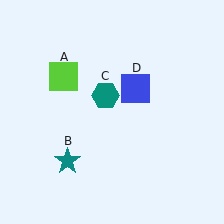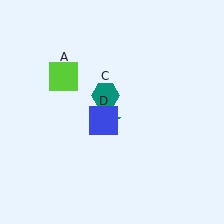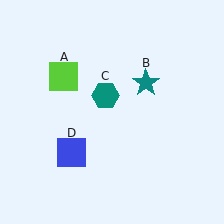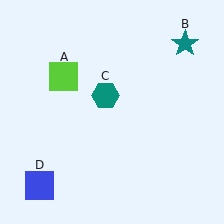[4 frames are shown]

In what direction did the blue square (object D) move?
The blue square (object D) moved down and to the left.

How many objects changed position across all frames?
2 objects changed position: teal star (object B), blue square (object D).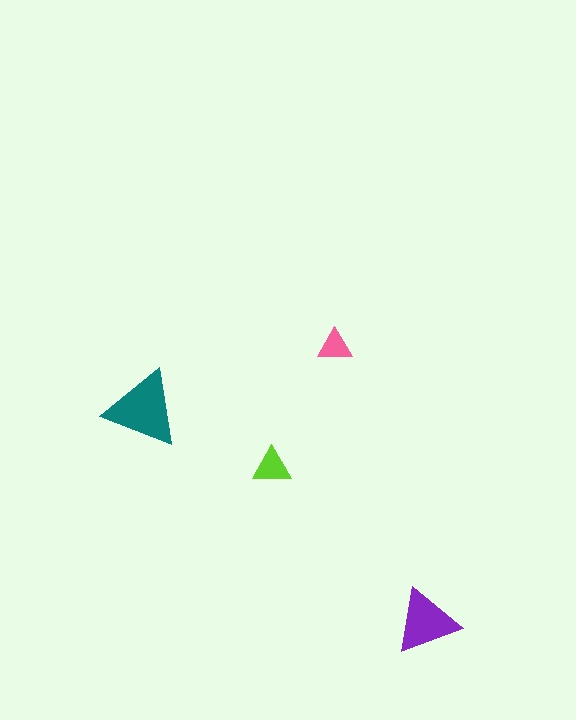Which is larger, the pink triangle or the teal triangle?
The teal one.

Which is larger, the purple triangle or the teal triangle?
The teal one.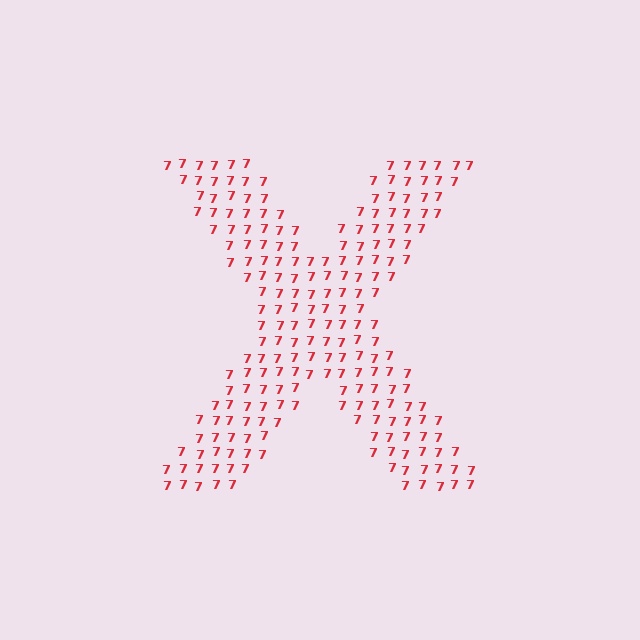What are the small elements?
The small elements are digit 7's.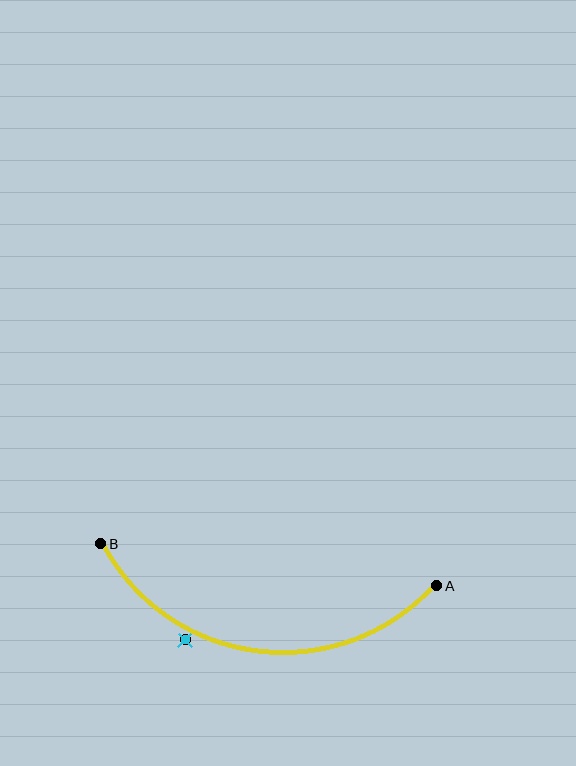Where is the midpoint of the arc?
The arc midpoint is the point on the curve farthest from the straight line joining A and B. It sits below that line.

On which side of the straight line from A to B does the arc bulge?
The arc bulges below the straight line connecting A and B.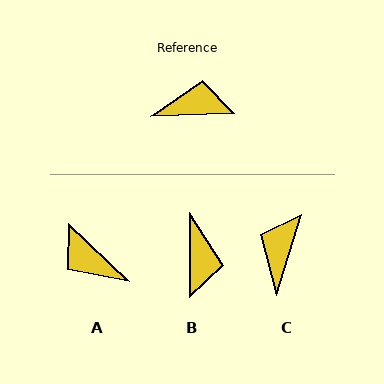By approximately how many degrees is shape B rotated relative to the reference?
Approximately 92 degrees clockwise.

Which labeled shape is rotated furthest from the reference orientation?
A, about 134 degrees away.